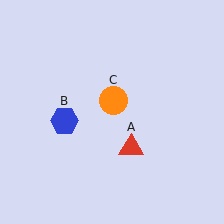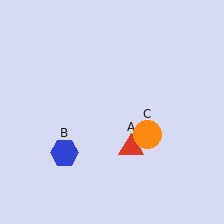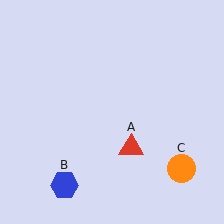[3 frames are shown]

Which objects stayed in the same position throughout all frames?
Red triangle (object A) remained stationary.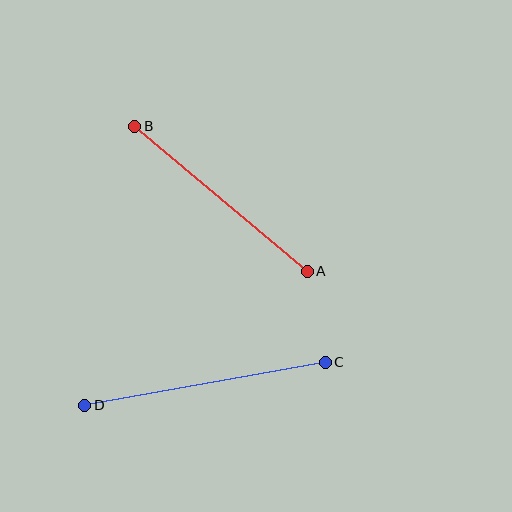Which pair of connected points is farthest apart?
Points C and D are farthest apart.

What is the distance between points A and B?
The distance is approximately 226 pixels.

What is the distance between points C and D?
The distance is approximately 244 pixels.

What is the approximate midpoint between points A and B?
The midpoint is at approximately (221, 199) pixels.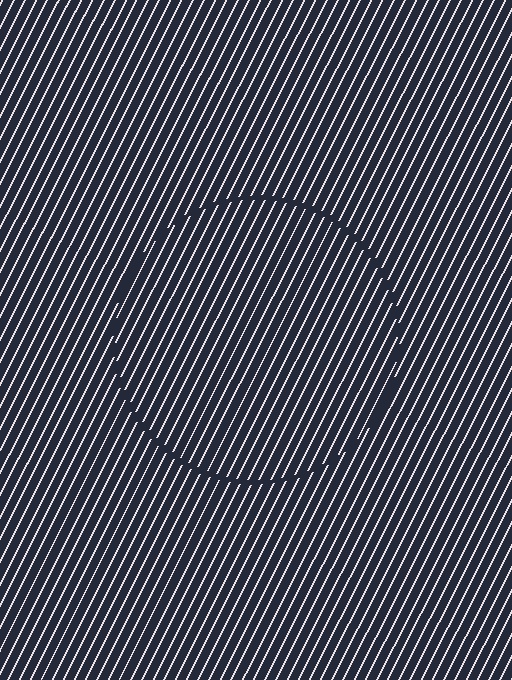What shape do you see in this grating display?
An illusory circle. The interior of the shape contains the same grating, shifted by half a period — the contour is defined by the phase discontinuity where line-ends from the inner and outer gratings abut.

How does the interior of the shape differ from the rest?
The interior of the shape contains the same grating, shifted by half a period — the contour is defined by the phase discontinuity where line-ends from the inner and outer gratings abut.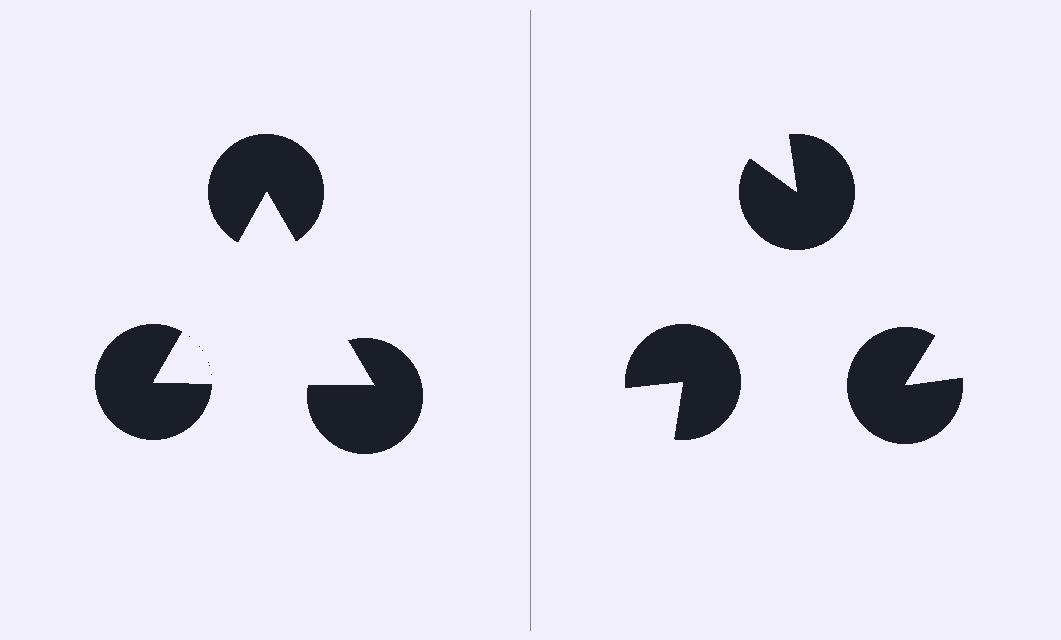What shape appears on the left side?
An illusory triangle.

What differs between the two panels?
The pac-man discs are positioned identically on both sides; only the wedge orientations differ. On the left they align to a triangle; on the right they are misaligned.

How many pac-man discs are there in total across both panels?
6 — 3 on each side.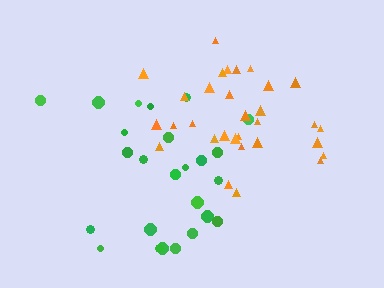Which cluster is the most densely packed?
Orange.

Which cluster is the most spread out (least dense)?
Green.